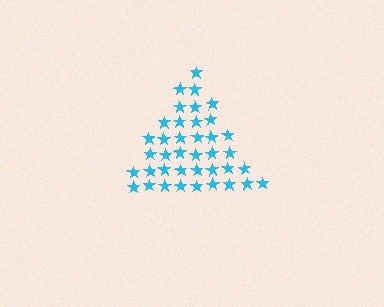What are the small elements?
The small elements are stars.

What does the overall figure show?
The overall figure shows a triangle.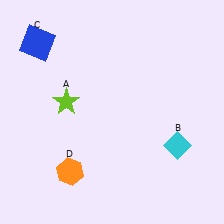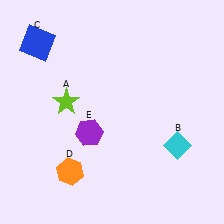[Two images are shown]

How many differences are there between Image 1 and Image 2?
There is 1 difference between the two images.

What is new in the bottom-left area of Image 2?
A purple hexagon (E) was added in the bottom-left area of Image 2.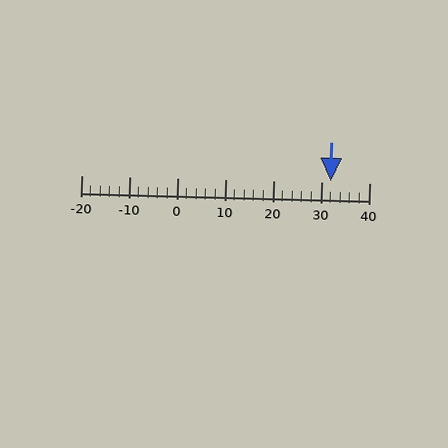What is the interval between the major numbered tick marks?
The major tick marks are spaced 10 units apart.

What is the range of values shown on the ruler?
The ruler shows values from -20 to 40.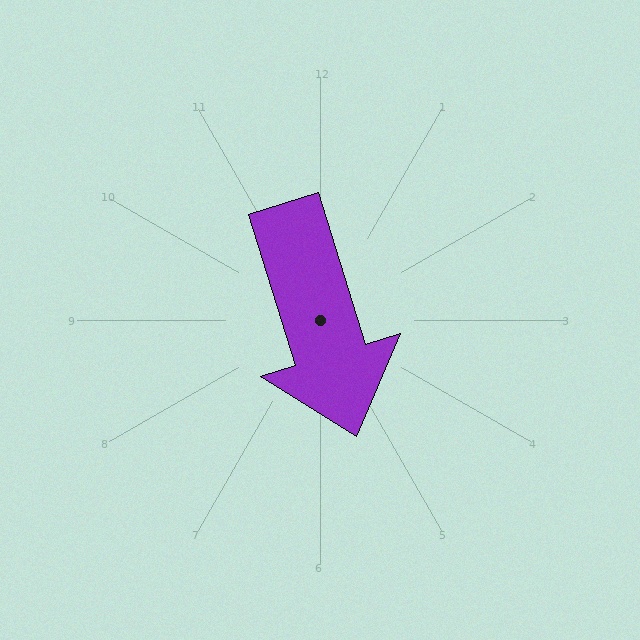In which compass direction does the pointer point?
South.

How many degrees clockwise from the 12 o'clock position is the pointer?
Approximately 163 degrees.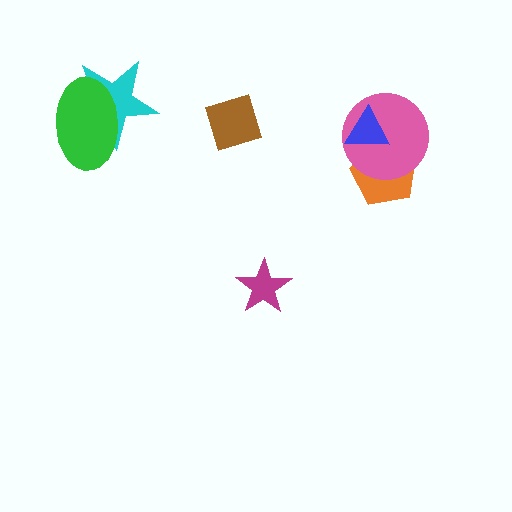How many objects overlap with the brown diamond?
0 objects overlap with the brown diamond.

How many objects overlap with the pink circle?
2 objects overlap with the pink circle.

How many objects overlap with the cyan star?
1 object overlaps with the cyan star.